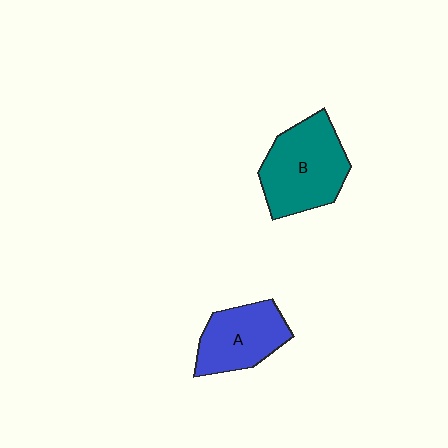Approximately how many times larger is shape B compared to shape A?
Approximately 1.3 times.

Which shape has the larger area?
Shape B (teal).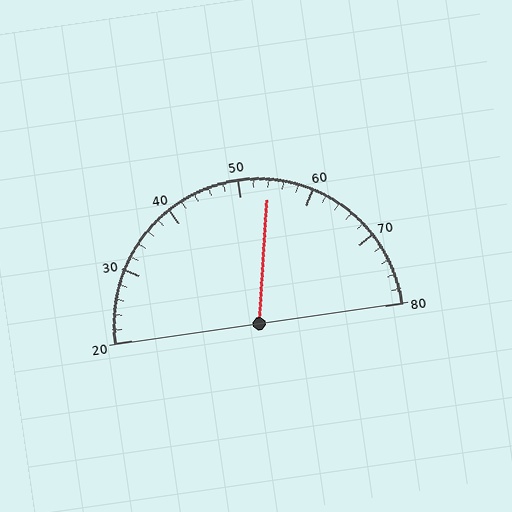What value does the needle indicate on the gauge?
The needle indicates approximately 54.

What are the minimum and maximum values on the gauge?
The gauge ranges from 20 to 80.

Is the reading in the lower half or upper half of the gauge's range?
The reading is in the upper half of the range (20 to 80).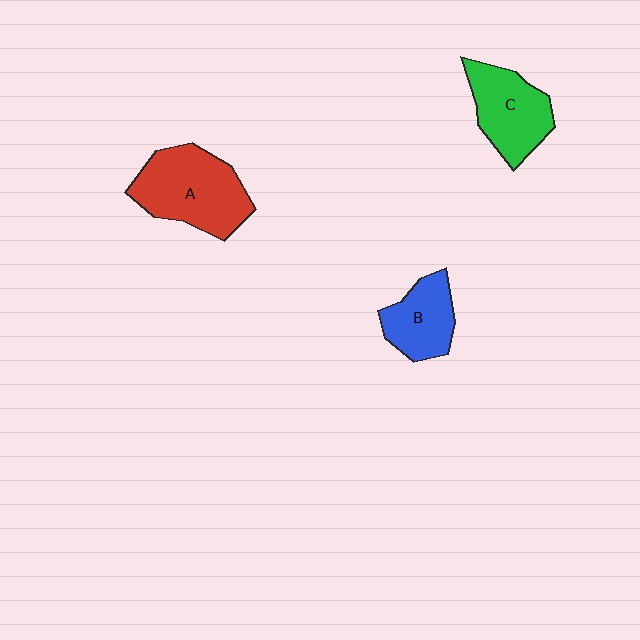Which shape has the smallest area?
Shape B (blue).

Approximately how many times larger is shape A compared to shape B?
Approximately 1.6 times.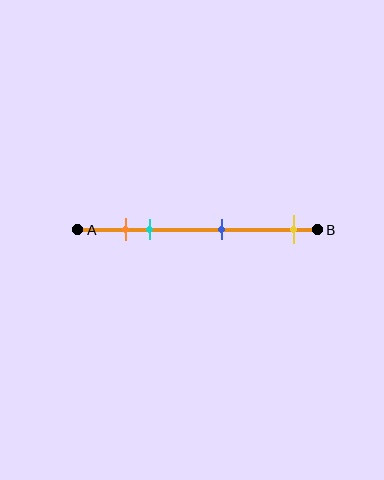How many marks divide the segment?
There are 4 marks dividing the segment.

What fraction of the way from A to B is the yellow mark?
The yellow mark is approximately 90% (0.9) of the way from A to B.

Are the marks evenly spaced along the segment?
No, the marks are not evenly spaced.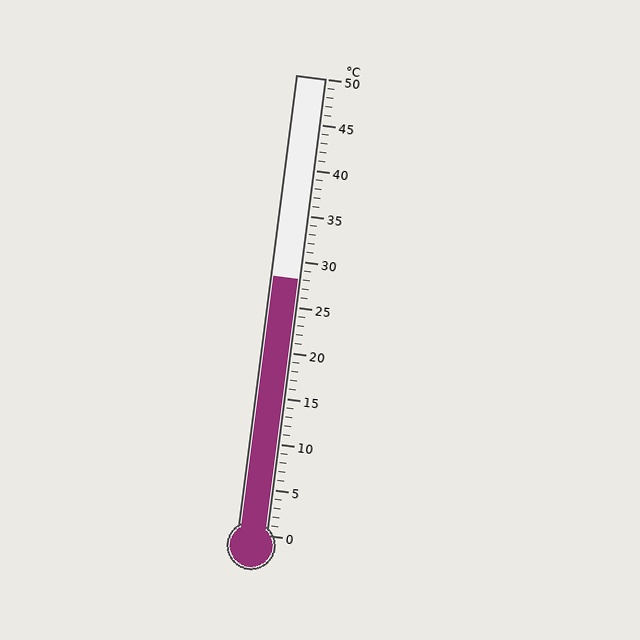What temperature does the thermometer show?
The thermometer shows approximately 28°C.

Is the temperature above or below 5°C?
The temperature is above 5°C.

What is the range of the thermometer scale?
The thermometer scale ranges from 0°C to 50°C.